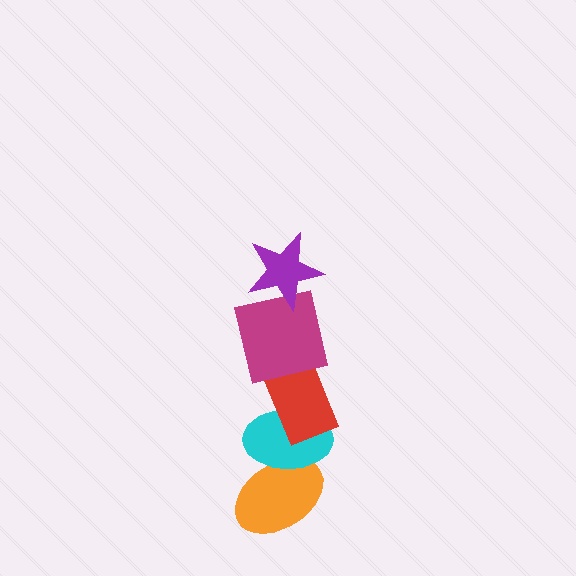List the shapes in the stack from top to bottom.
From top to bottom: the purple star, the magenta square, the red rectangle, the cyan ellipse, the orange ellipse.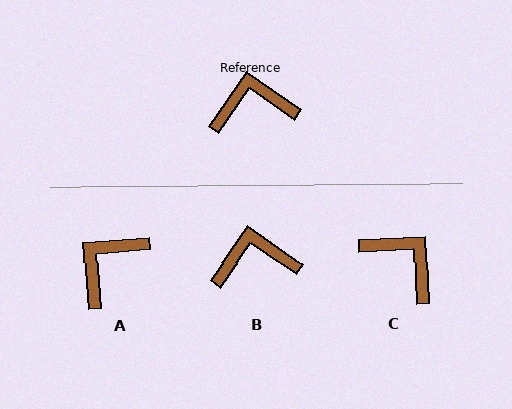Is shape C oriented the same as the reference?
No, it is off by about 53 degrees.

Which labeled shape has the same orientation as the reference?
B.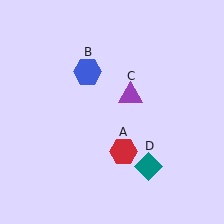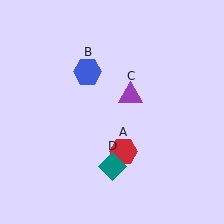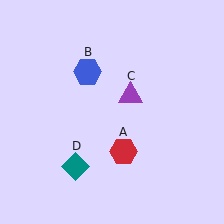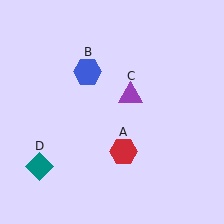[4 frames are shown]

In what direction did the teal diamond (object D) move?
The teal diamond (object D) moved left.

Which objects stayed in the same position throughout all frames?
Red hexagon (object A) and blue hexagon (object B) and purple triangle (object C) remained stationary.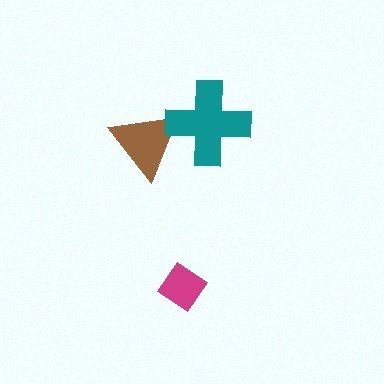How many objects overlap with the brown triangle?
1 object overlaps with the brown triangle.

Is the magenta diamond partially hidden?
No, no other shape covers it.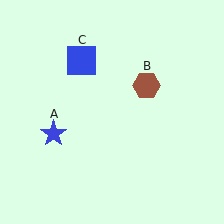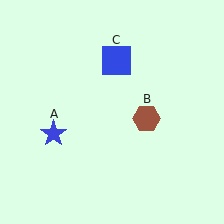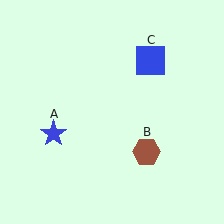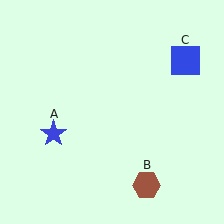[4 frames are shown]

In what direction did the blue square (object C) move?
The blue square (object C) moved right.